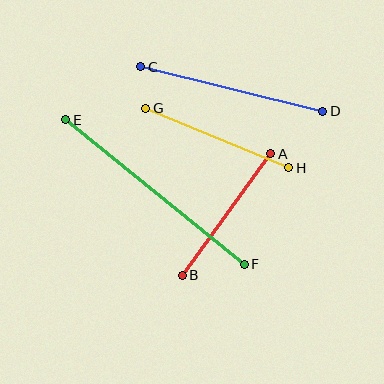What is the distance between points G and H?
The distance is approximately 155 pixels.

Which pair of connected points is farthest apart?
Points E and F are farthest apart.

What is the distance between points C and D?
The distance is approximately 187 pixels.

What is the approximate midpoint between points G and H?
The midpoint is at approximately (217, 138) pixels.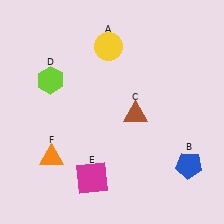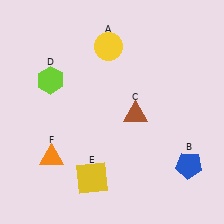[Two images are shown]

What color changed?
The square (E) changed from magenta in Image 1 to yellow in Image 2.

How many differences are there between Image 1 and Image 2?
There is 1 difference between the two images.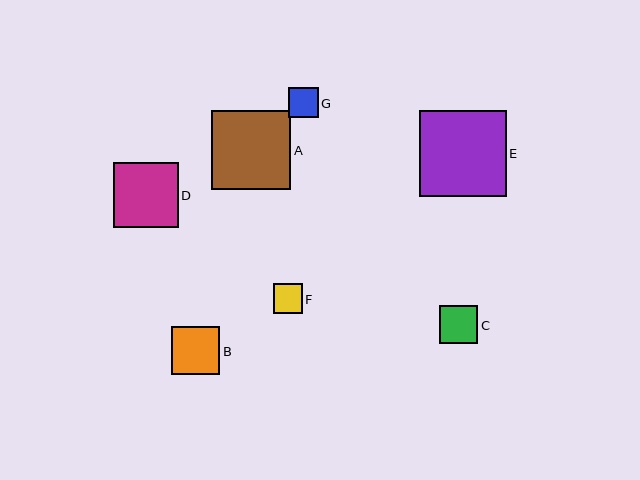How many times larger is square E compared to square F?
Square E is approximately 3.0 times the size of square F.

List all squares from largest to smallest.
From largest to smallest: E, A, D, B, C, G, F.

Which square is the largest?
Square E is the largest with a size of approximately 87 pixels.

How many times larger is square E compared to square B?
Square E is approximately 1.8 times the size of square B.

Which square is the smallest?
Square F is the smallest with a size of approximately 29 pixels.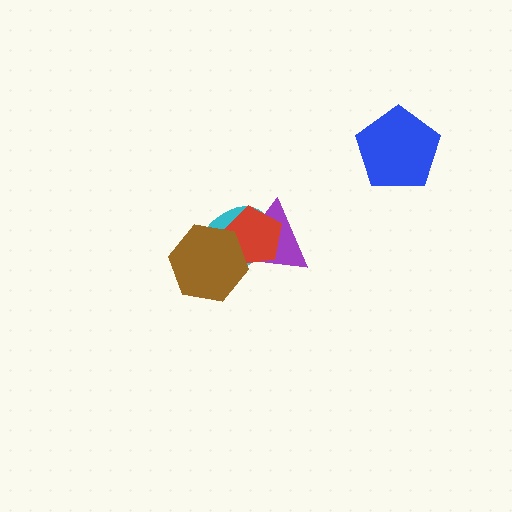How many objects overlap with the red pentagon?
3 objects overlap with the red pentagon.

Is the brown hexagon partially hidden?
No, no other shape covers it.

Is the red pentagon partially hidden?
Yes, it is partially covered by another shape.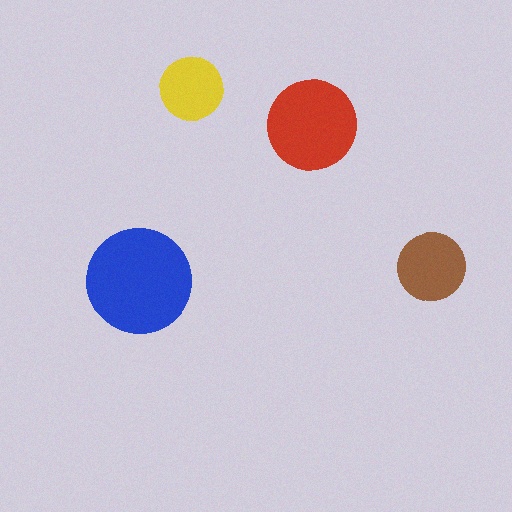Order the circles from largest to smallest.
the blue one, the red one, the brown one, the yellow one.